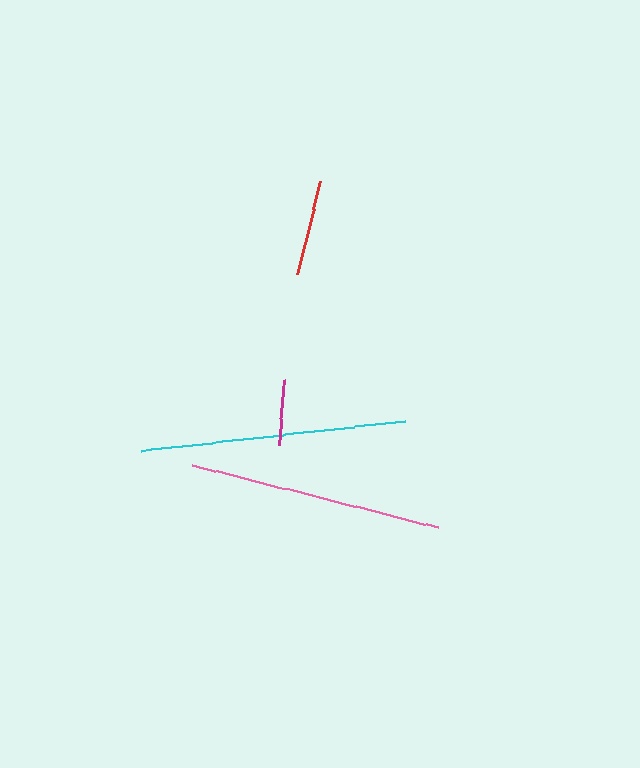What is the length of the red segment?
The red segment is approximately 96 pixels long.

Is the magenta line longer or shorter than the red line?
The red line is longer than the magenta line.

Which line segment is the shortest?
The magenta line is the shortest at approximately 66 pixels.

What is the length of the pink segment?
The pink segment is approximately 254 pixels long.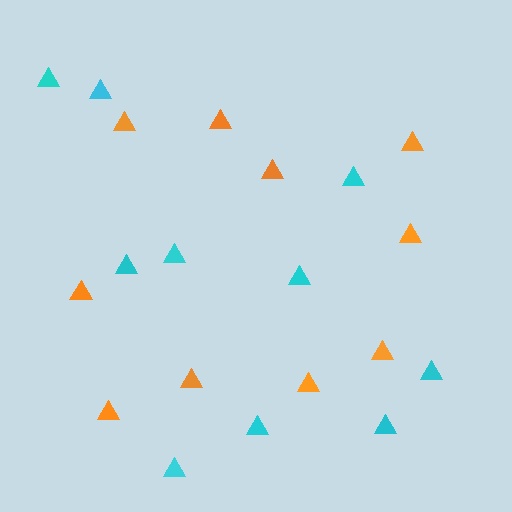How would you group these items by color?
There are 2 groups: one group of orange triangles (10) and one group of cyan triangles (10).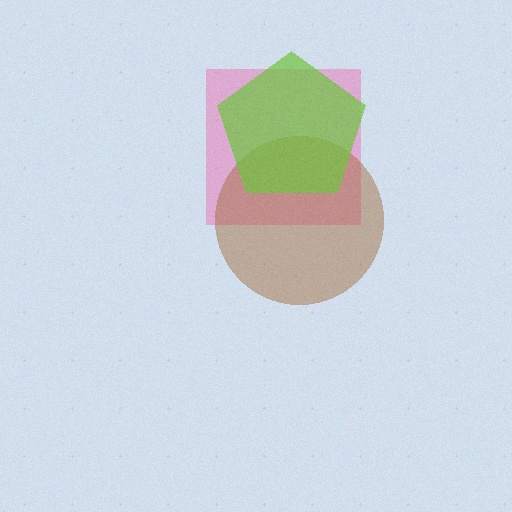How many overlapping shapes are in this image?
There are 3 overlapping shapes in the image.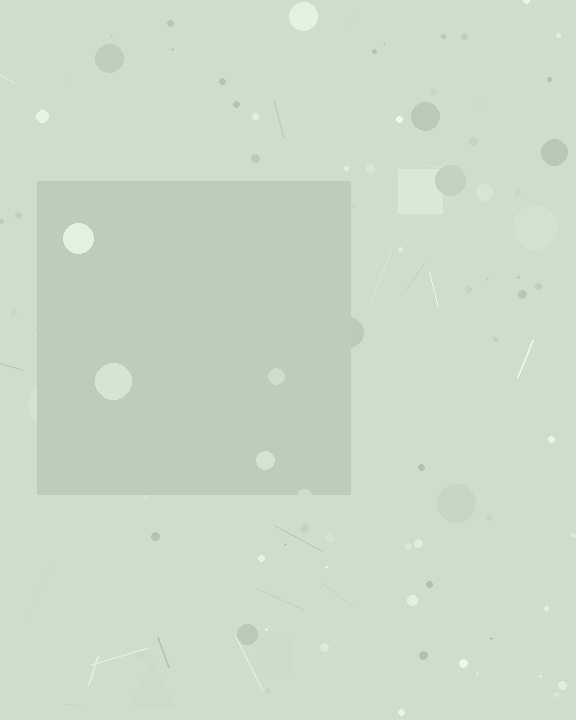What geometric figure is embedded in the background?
A square is embedded in the background.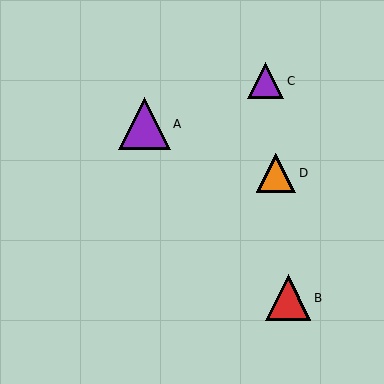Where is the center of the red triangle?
The center of the red triangle is at (288, 298).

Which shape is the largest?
The purple triangle (labeled A) is the largest.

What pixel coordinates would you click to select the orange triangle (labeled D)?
Click at (276, 173) to select the orange triangle D.